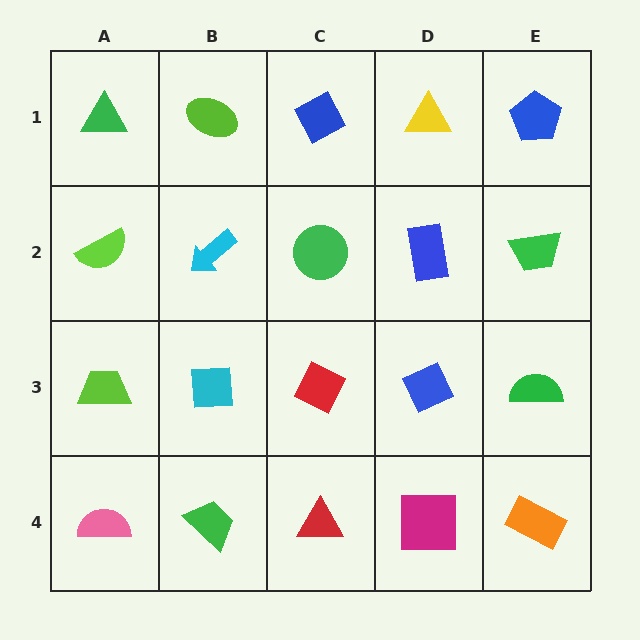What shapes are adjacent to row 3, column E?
A green trapezoid (row 2, column E), an orange rectangle (row 4, column E), a blue diamond (row 3, column D).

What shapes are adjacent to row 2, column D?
A yellow triangle (row 1, column D), a blue diamond (row 3, column D), a green circle (row 2, column C), a green trapezoid (row 2, column E).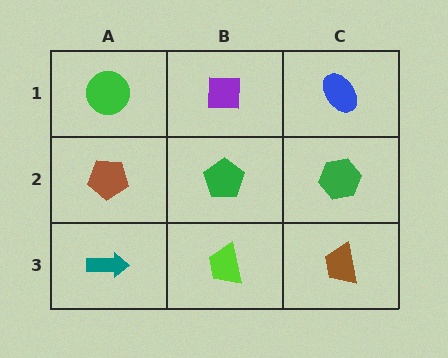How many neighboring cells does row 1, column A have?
2.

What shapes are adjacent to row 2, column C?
A blue ellipse (row 1, column C), a brown trapezoid (row 3, column C), a green pentagon (row 2, column B).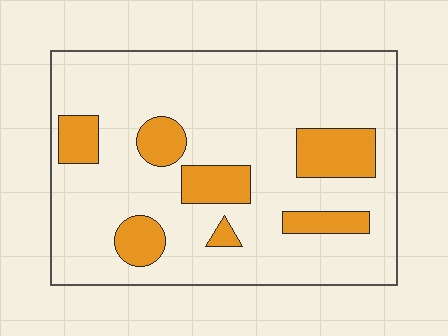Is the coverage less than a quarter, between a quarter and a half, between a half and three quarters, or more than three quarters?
Less than a quarter.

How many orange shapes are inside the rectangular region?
7.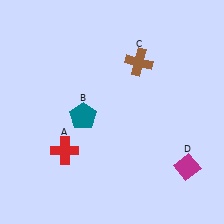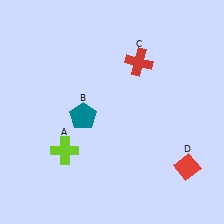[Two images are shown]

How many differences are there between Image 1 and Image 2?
There are 3 differences between the two images.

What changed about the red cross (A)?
In Image 1, A is red. In Image 2, it changed to lime.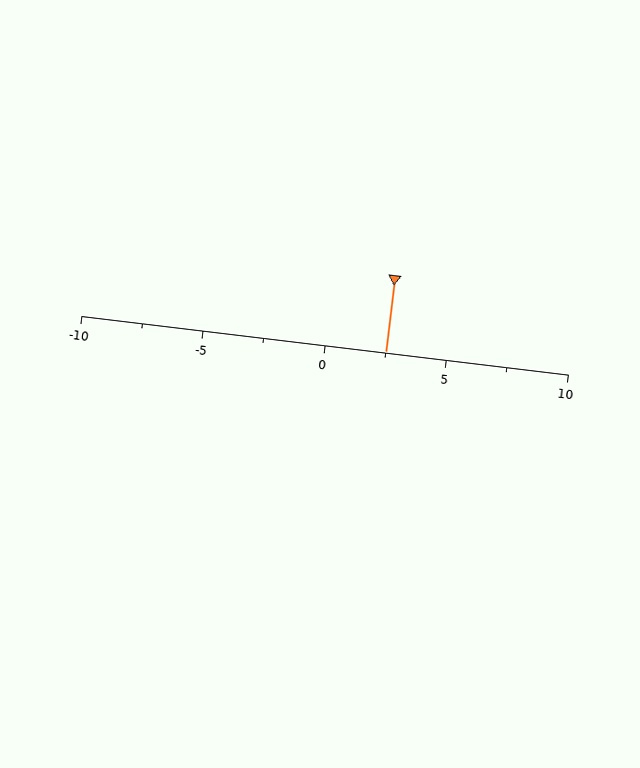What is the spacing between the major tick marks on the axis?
The major ticks are spaced 5 apart.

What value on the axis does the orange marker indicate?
The marker indicates approximately 2.5.